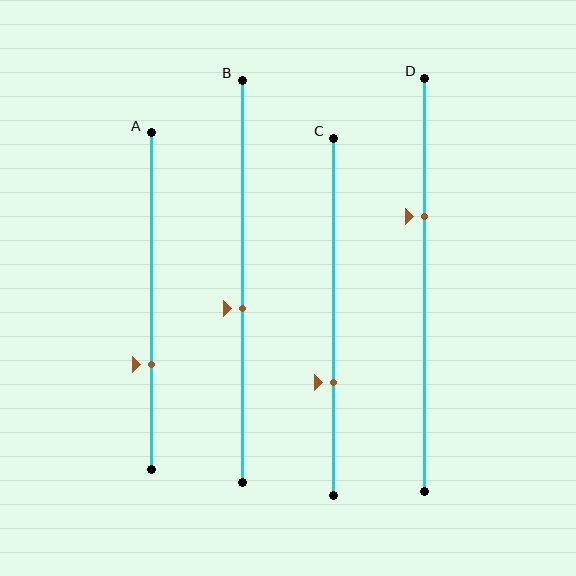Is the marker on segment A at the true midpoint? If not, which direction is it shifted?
No, the marker on segment A is shifted downward by about 19% of the segment length.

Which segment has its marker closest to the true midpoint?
Segment B has its marker closest to the true midpoint.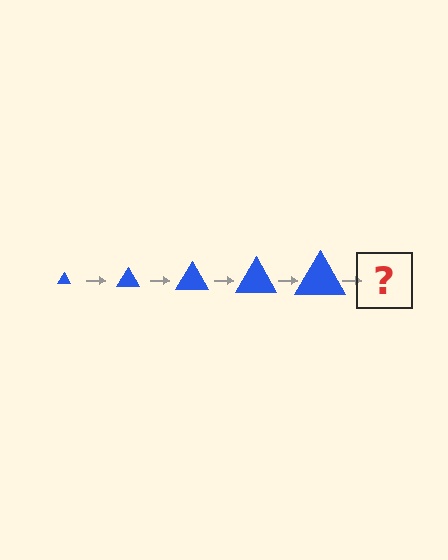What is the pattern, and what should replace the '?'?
The pattern is that the triangle gets progressively larger each step. The '?' should be a blue triangle, larger than the previous one.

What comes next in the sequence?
The next element should be a blue triangle, larger than the previous one.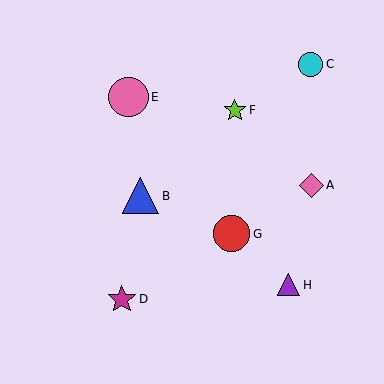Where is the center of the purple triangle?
The center of the purple triangle is at (289, 285).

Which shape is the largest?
The pink circle (labeled E) is the largest.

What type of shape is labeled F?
Shape F is a lime star.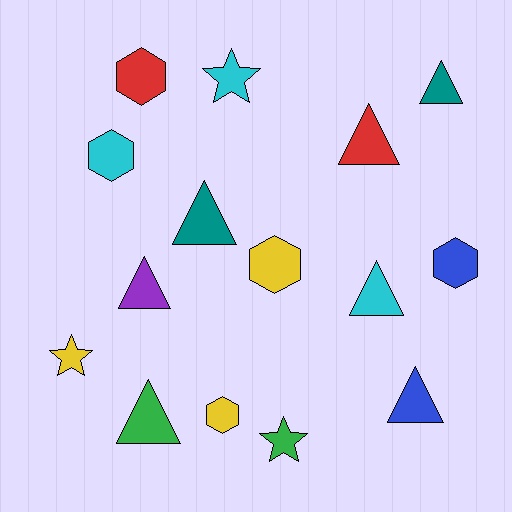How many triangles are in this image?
There are 7 triangles.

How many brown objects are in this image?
There are no brown objects.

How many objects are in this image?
There are 15 objects.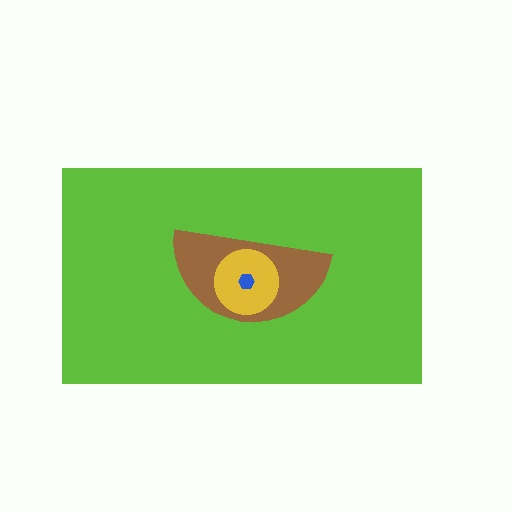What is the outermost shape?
The lime rectangle.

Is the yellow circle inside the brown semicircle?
Yes.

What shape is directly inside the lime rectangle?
The brown semicircle.